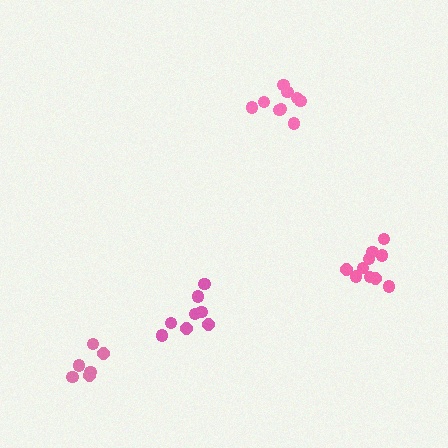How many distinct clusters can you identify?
There are 4 distinct clusters.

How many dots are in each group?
Group 1: 9 dots, Group 2: 10 dots, Group 3: 8 dots, Group 4: 6 dots (33 total).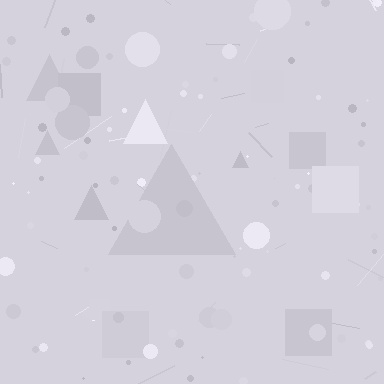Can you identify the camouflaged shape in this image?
The camouflaged shape is a triangle.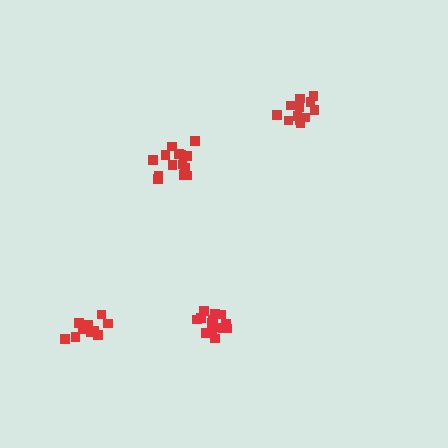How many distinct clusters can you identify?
There are 4 distinct clusters.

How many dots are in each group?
Group 1: 12 dots, Group 2: 15 dots, Group 3: 15 dots, Group 4: 11 dots (53 total).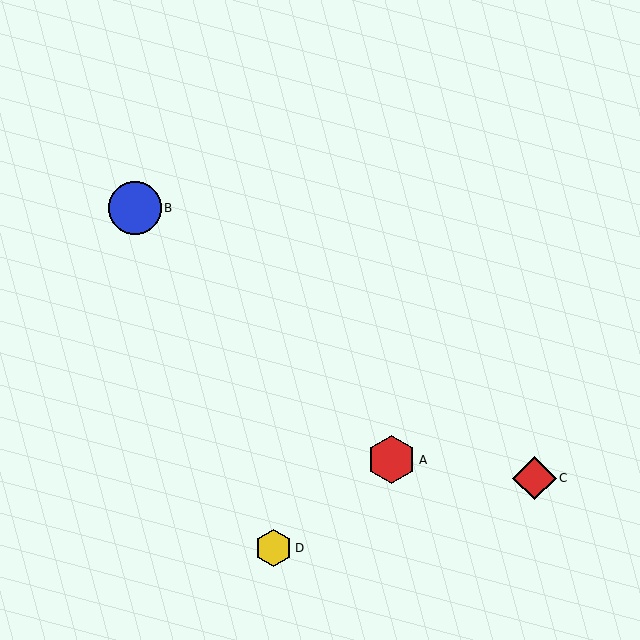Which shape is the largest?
The blue circle (labeled B) is the largest.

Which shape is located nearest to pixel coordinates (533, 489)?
The red diamond (labeled C) at (534, 478) is nearest to that location.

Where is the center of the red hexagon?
The center of the red hexagon is at (392, 460).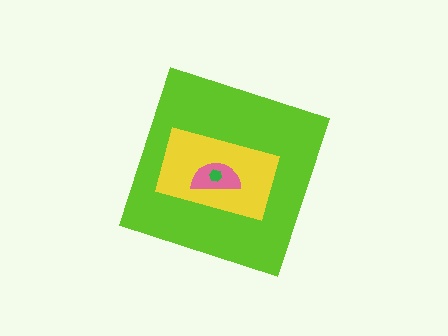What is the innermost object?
The green hexagon.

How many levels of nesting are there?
4.